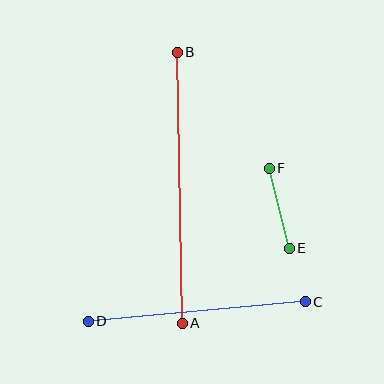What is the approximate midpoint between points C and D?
The midpoint is at approximately (197, 312) pixels.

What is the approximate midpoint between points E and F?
The midpoint is at approximately (279, 208) pixels.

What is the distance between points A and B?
The distance is approximately 271 pixels.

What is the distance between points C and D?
The distance is approximately 218 pixels.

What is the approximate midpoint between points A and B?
The midpoint is at approximately (180, 188) pixels.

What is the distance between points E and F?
The distance is approximately 82 pixels.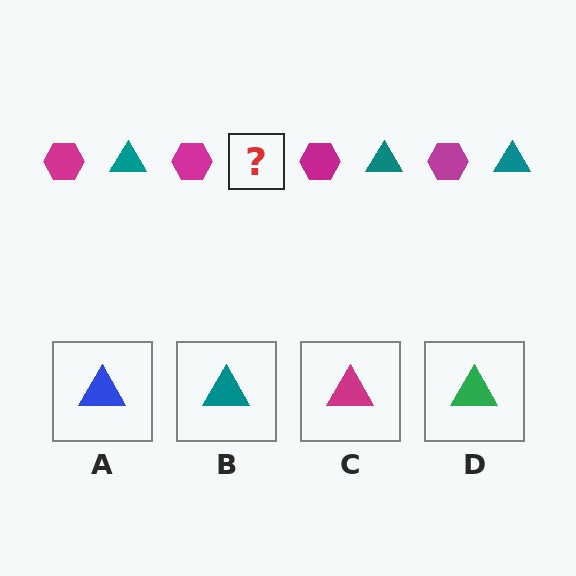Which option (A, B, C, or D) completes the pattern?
B.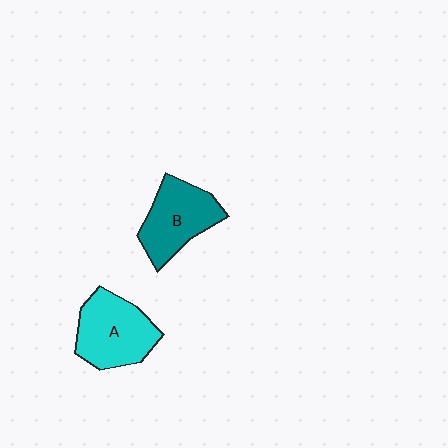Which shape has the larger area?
Shape A (cyan).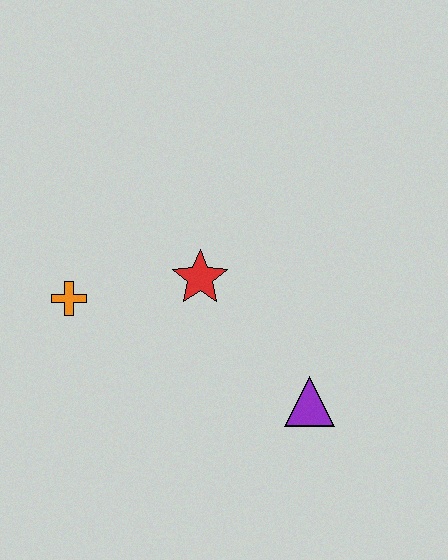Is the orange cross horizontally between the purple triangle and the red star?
No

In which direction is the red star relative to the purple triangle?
The red star is above the purple triangle.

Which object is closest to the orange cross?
The red star is closest to the orange cross.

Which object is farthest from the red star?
The purple triangle is farthest from the red star.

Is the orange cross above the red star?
No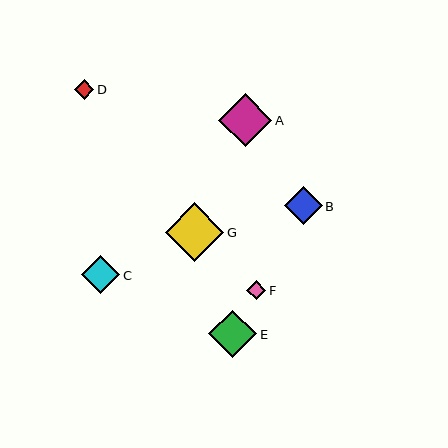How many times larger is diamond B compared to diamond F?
Diamond B is approximately 1.9 times the size of diamond F.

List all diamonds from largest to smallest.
From largest to smallest: G, A, E, B, C, F, D.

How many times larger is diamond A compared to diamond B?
Diamond A is approximately 1.4 times the size of diamond B.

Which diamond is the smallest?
Diamond D is the smallest with a size of approximately 19 pixels.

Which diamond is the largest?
Diamond G is the largest with a size of approximately 59 pixels.